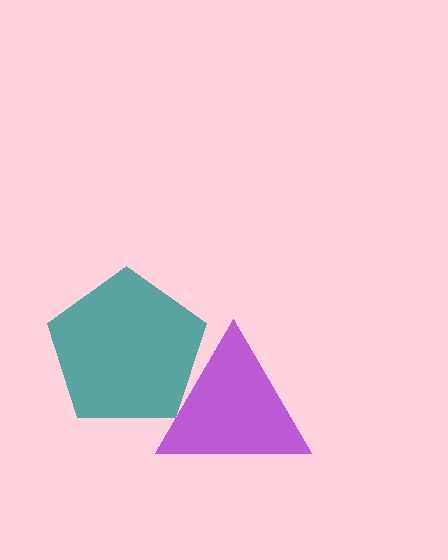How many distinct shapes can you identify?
There are 2 distinct shapes: a purple triangle, a teal pentagon.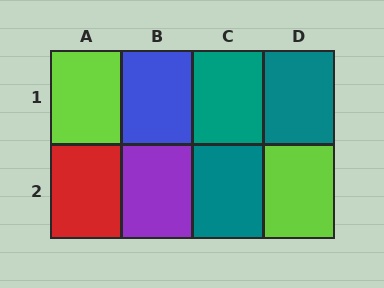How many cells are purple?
1 cell is purple.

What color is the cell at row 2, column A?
Red.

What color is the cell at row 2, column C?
Teal.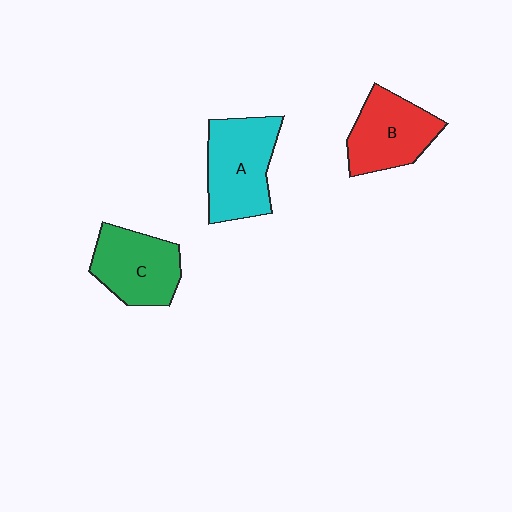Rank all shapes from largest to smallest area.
From largest to smallest: A (cyan), C (green), B (red).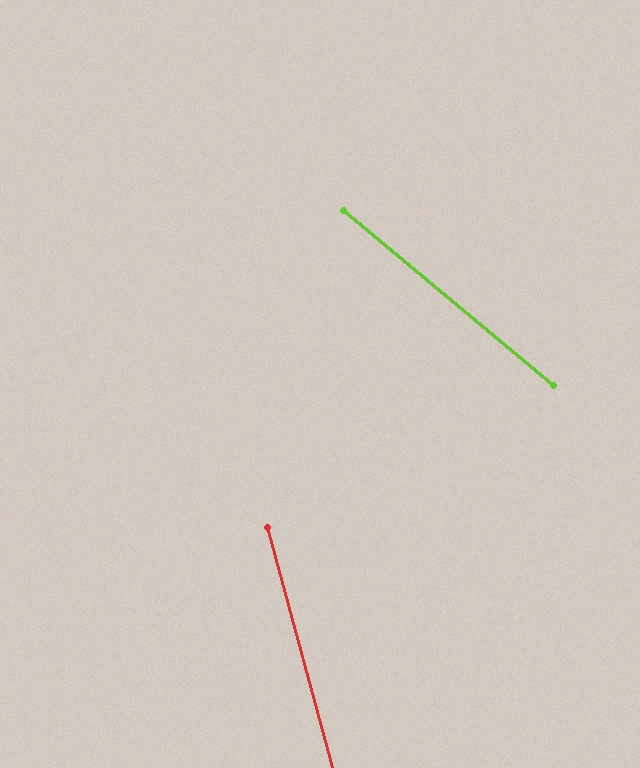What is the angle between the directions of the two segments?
Approximately 35 degrees.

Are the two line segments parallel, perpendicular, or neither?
Neither parallel nor perpendicular — they differ by about 35°.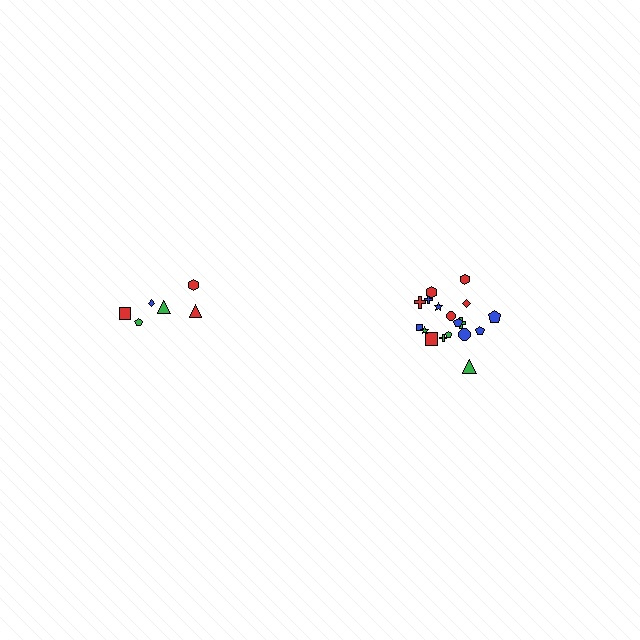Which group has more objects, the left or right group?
The right group.